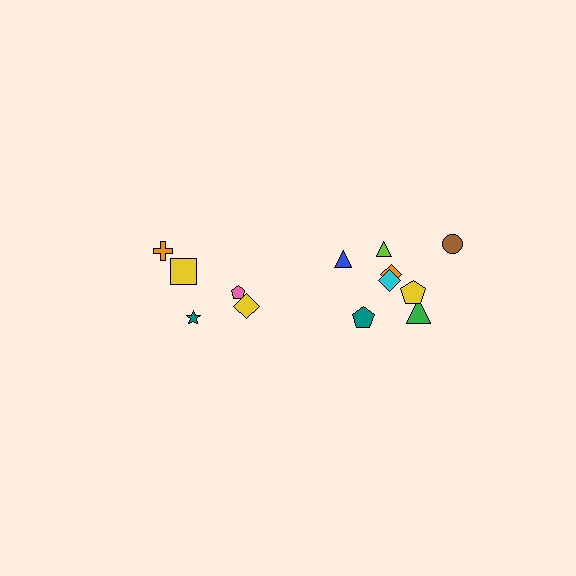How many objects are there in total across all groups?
There are 13 objects.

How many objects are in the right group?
There are 8 objects.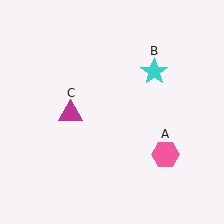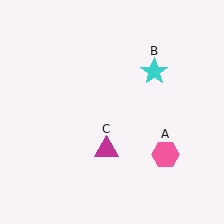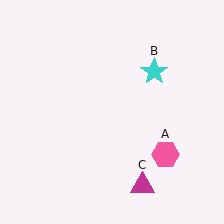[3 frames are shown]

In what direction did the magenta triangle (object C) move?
The magenta triangle (object C) moved down and to the right.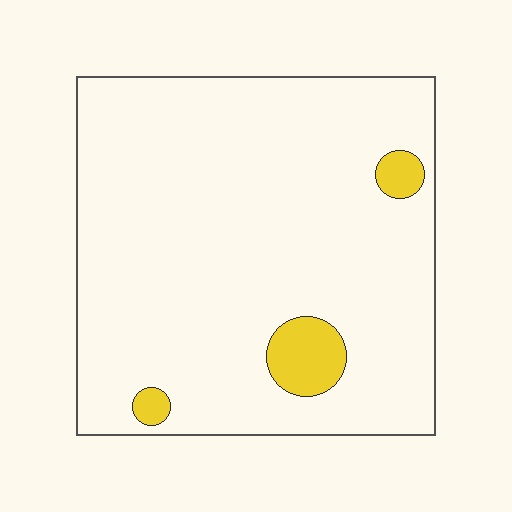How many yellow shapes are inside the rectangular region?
3.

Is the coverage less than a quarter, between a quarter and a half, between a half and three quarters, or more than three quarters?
Less than a quarter.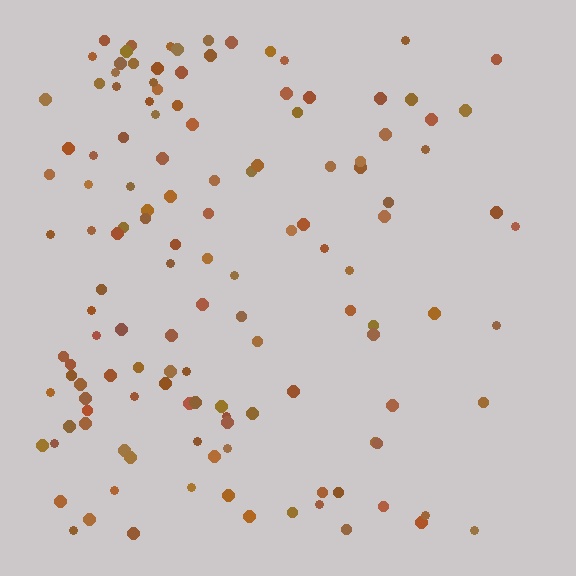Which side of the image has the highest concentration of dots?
The left.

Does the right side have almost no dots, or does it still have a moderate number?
Still a moderate number, just noticeably fewer than the left.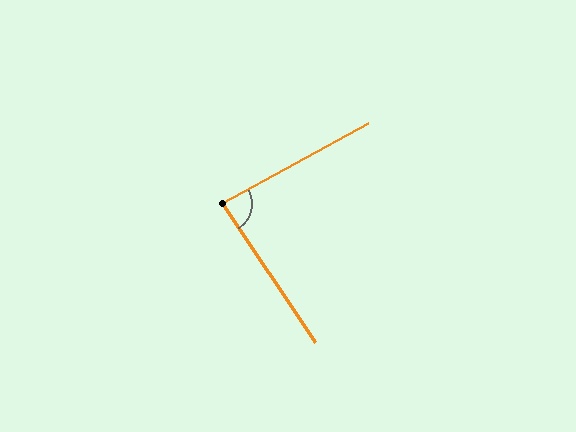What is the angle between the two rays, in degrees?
Approximately 85 degrees.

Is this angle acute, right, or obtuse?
It is approximately a right angle.